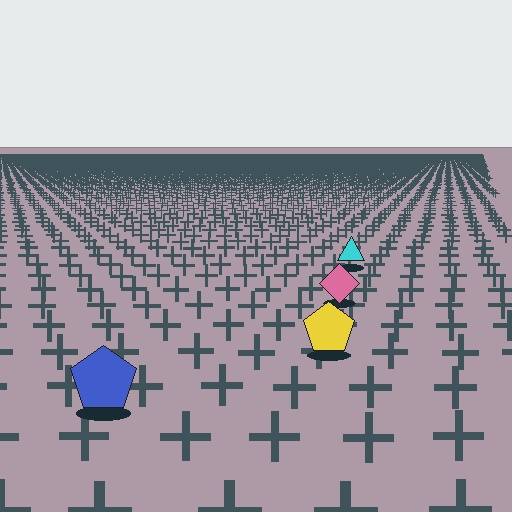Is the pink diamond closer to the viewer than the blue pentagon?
No. The blue pentagon is closer — you can tell from the texture gradient: the ground texture is coarser near it.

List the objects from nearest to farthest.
From nearest to farthest: the blue pentagon, the yellow pentagon, the pink diamond, the cyan triangle.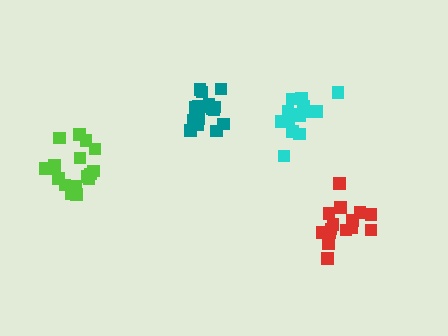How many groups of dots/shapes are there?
There are 4 groups.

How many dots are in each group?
Group 1: 15 dots, Group 2: 17 dots, Group 3: 14 dots, Group 4: 16 dots (62 total).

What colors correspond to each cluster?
The clusters are colored: red, lime, cyan, teal.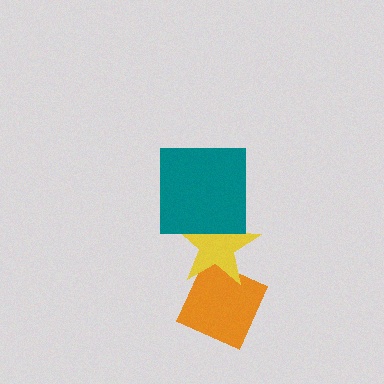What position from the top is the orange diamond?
The orange diamond is 3rd from the top.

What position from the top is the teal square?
The teal square is 1st from the top.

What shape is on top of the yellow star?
The teal square is on top of the yellow star.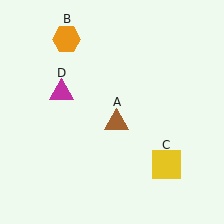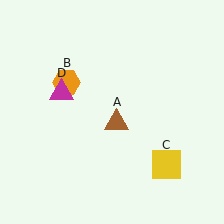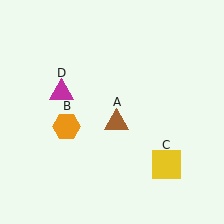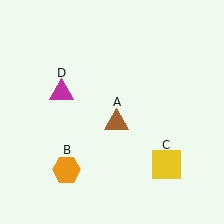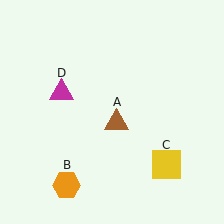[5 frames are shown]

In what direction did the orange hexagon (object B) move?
The orange hexagon (object B) moved down.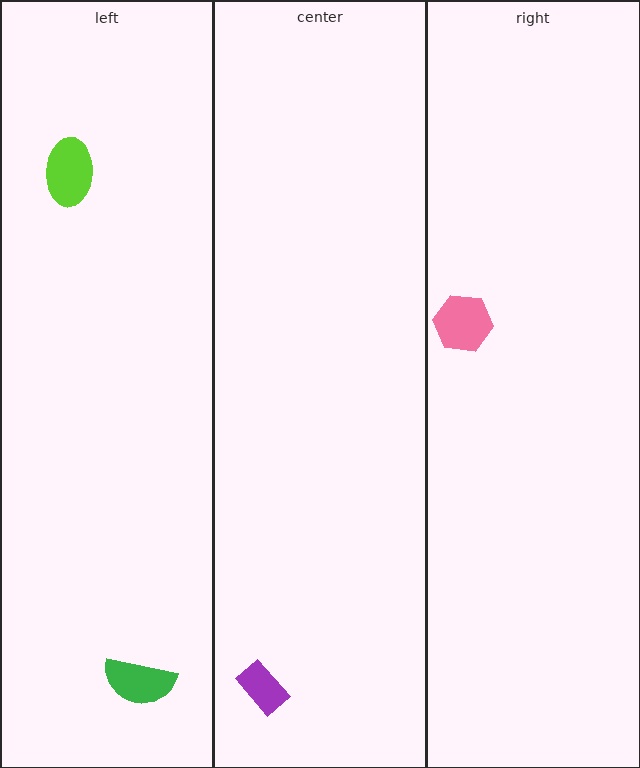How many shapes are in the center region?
1.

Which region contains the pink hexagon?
The right region.